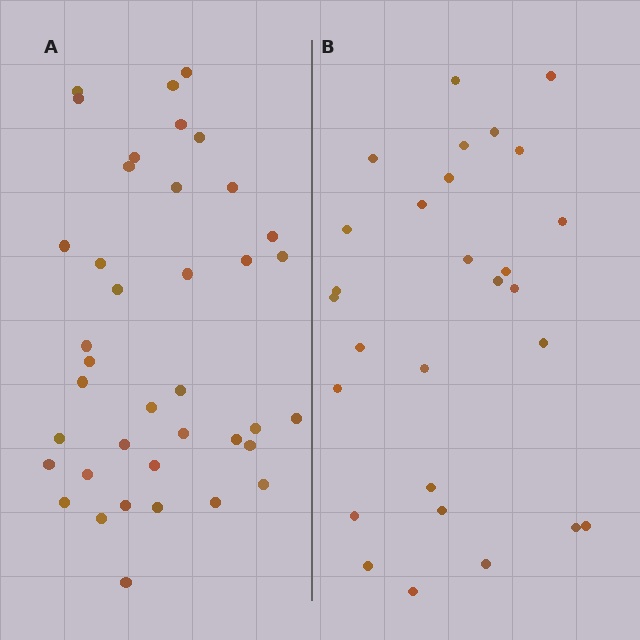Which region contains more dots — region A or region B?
Region A (the left region) has more dots.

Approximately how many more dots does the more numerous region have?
Region A has roughly 12 or so more dots than region B.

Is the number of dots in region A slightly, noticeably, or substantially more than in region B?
Region A has noticeably more, but not dramatically so. The ratio is roughly 1.4 to 1.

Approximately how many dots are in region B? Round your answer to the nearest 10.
About 30 dots. (The exact count is 28, which rounds to 30.)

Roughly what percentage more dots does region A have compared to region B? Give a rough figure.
About 40% more.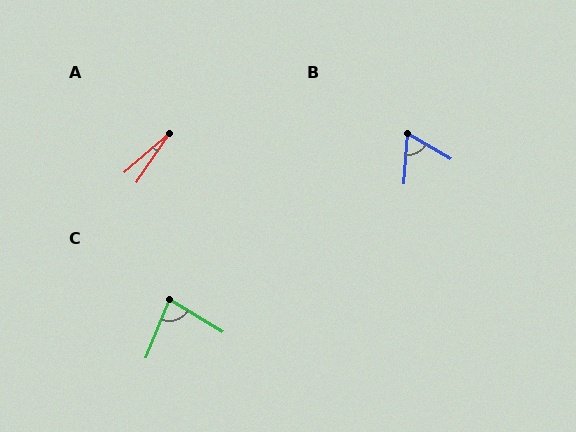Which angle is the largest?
C, at approximately 81 degrees.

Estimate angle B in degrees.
Approximately 63 degrees.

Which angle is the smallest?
A, at approximately 15 degrees.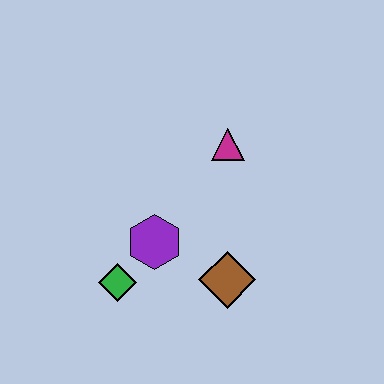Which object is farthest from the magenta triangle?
The green diamond is farthest from the magenta triangle.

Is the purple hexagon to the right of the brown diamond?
No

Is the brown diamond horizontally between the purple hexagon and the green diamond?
No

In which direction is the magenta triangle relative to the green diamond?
The magenta triangle is above the green diamond.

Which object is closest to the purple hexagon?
The green diamond is closest to the purple hexagon.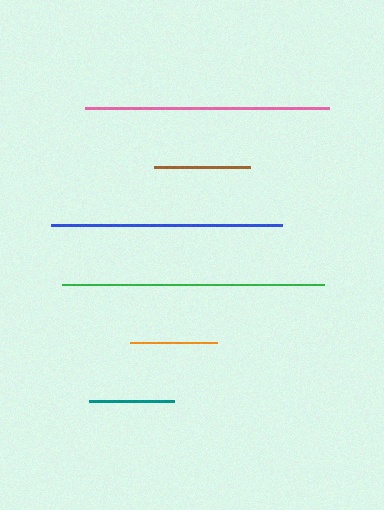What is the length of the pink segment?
The pink segment is approximately 244 pixels long.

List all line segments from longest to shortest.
From longest to shortest: green, pink, blue, brown, orange, teal.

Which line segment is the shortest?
The teal line is the shortest at approximately 86 pixels.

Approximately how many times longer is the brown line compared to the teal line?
The brown line is approximately 1.1 times the length of the teal line.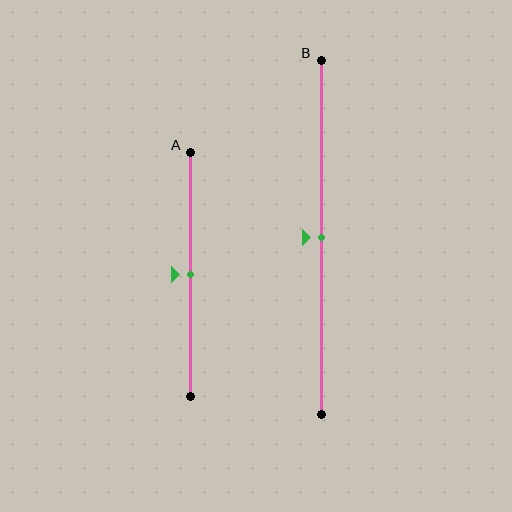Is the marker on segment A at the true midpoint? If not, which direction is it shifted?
Yes, the marker on segment A is at the true midpoint.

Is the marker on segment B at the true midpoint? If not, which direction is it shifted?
Yes, the marker on segment B is at the true midpoint.